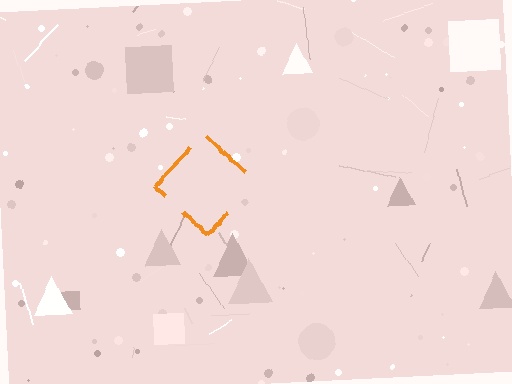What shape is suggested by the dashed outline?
The dashed outline suggests a diamond.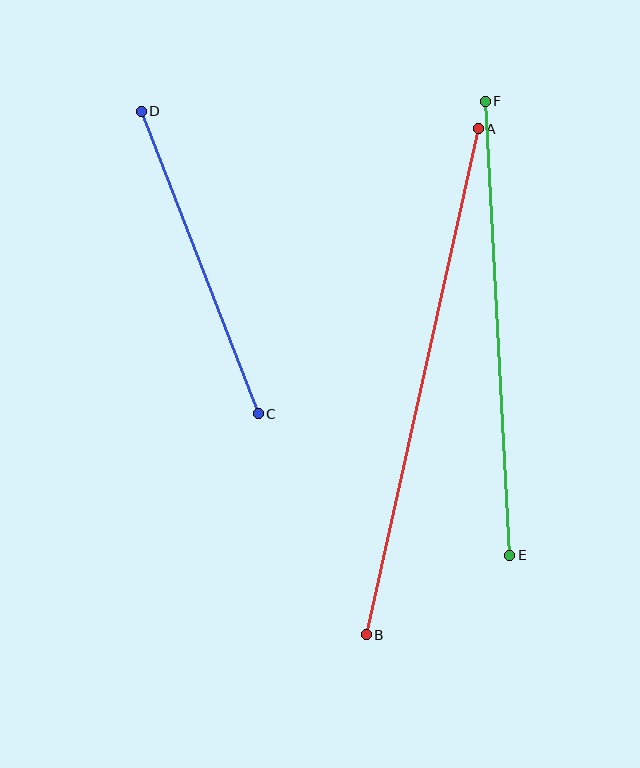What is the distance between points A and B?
The distance is approximately 518 pixels.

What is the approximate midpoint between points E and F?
The midpoint is at approximately (498, 328) pixels.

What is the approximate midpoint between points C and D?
The midpoint is at approximately (200, 263) pixels.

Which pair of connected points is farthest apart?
Points A and B are farthest apart.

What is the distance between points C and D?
The distance is approximately 325 pixels.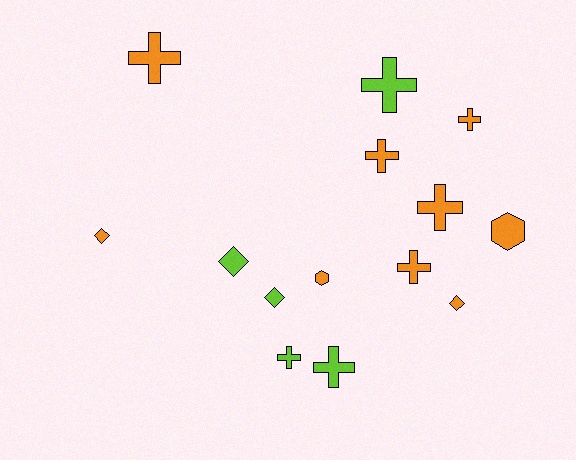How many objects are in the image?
There are 14 objects.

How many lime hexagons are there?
There are no lime hexagons.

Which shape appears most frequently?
Cross, with 8 objects.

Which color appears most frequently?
Orange, with 9 objects.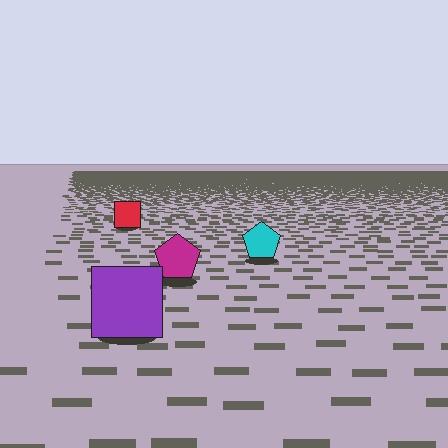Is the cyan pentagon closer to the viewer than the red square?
Yes. The cyan pentagon is closer — you can tell from the texture gradient: the ground texture is coarser near it.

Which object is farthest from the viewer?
The red square is farthest from the viewer. It appears smaller and the ground texture around it is denser.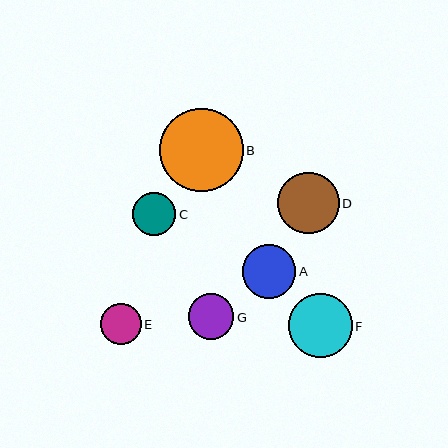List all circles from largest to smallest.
From largest to smallest: B, F, D, A, G, C, E.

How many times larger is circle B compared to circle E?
Circle B is approximately 2.1 times the size of circle E.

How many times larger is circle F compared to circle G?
Circle F is approximately 1.4 times the size of circle G.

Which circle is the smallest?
Circle E is the smallest with a size of approximately 40 pixels.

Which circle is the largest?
Circle B is the largest with a size of approximately 83 pixels.